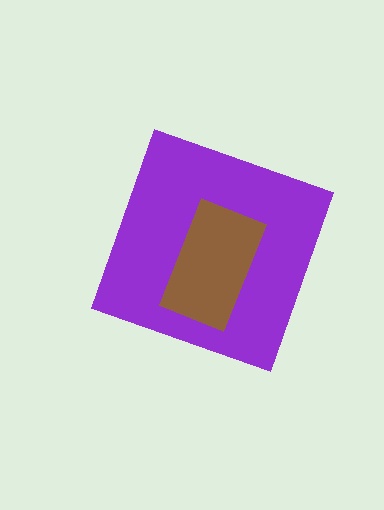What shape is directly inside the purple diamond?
The brown rectangle.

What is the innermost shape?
The brown rectangle.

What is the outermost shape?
The purple diamond.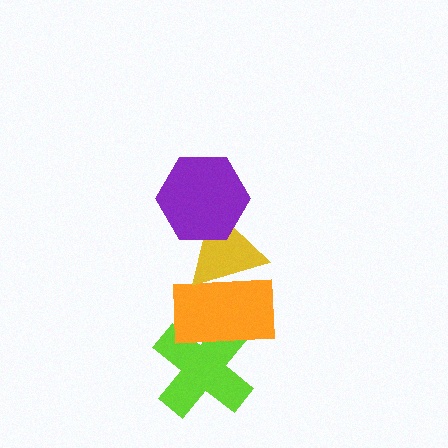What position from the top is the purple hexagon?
The purple hexagon is 1st from the top.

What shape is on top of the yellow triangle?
The purple hexagon is on top of the yellow triangle.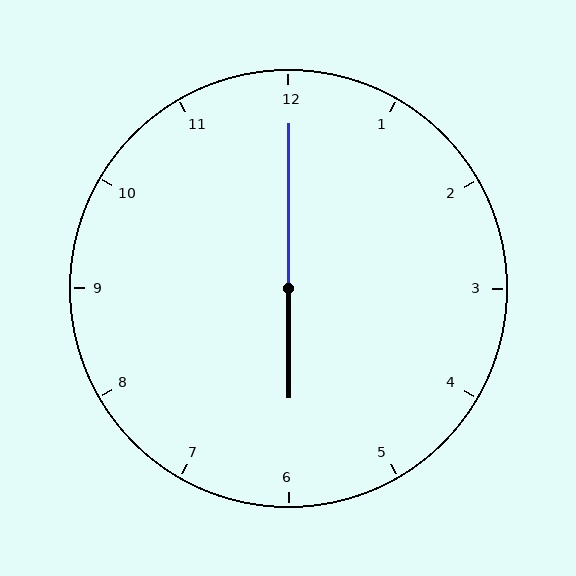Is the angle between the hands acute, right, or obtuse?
It is obtuse.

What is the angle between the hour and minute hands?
Approximately 180 degrees.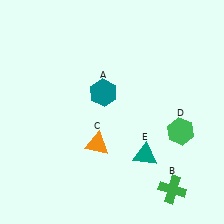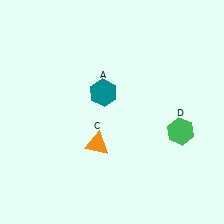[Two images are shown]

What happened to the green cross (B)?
The green cross (B) was removed in Image 2. It was in the bottom-right area of Image 1.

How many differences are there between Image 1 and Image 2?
There are 2 differences between the two images.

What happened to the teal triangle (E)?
The teal triangle (E) was removed in Image 2. It was in the bottom-right area of Image 1.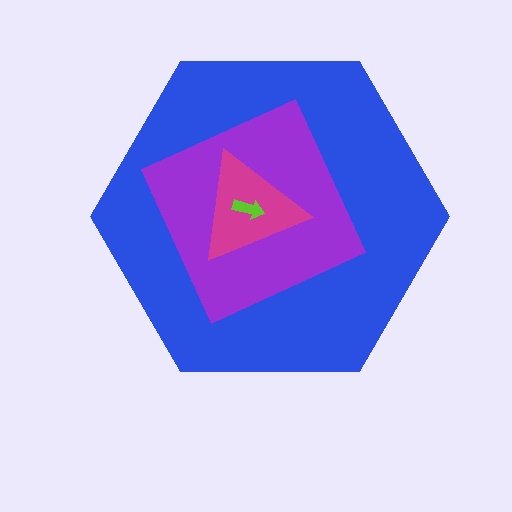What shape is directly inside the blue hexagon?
The purple diamond.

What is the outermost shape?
The blue hexagon.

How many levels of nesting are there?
4.